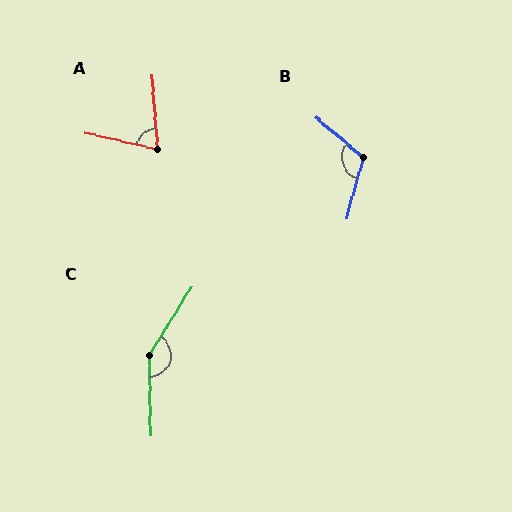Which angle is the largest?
C, at approximately 147 degrees.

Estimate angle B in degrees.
Approximately 114 degrees.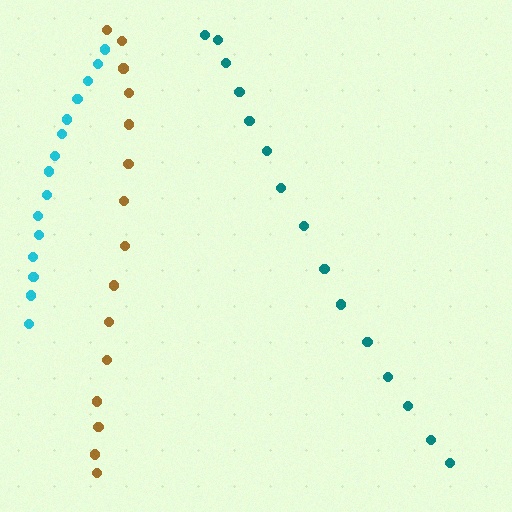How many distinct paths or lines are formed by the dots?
There are 3 distinct paths.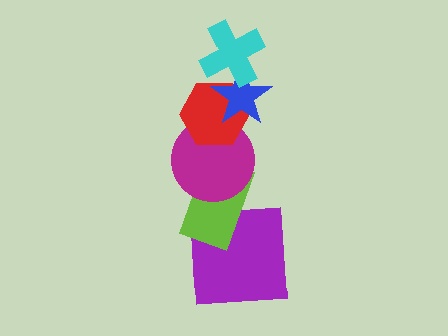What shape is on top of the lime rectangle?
The magenta circle is on top of the lime rectangle.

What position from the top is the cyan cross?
The cyan cross is 1st from the top.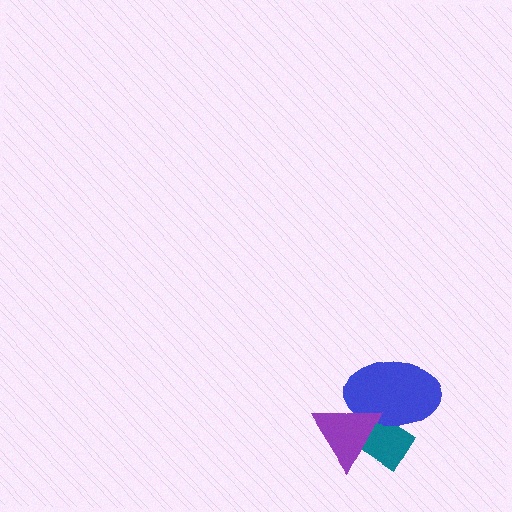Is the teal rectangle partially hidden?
Yes, it is partially covered by another shape.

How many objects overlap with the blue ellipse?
2 objects overlap with the blue ellipse.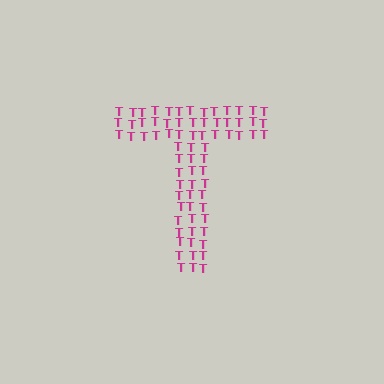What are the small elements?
The small elements are letter T's.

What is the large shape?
The large shape is the letter T.